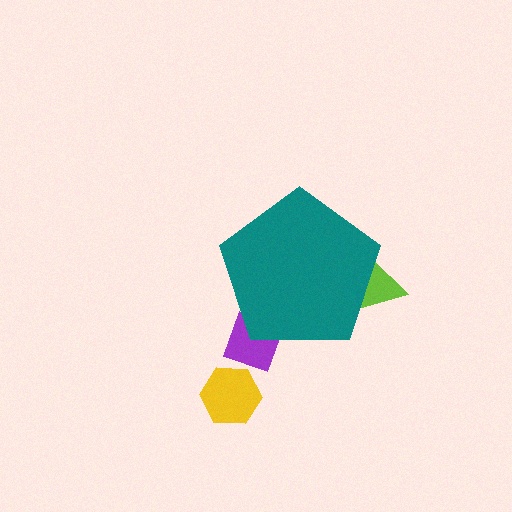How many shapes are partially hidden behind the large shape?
2 shapes are partially hidden.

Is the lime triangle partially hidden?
Yes, the lime triangle is partially hidden behind the teal pentagon.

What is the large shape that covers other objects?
A teal pentagon.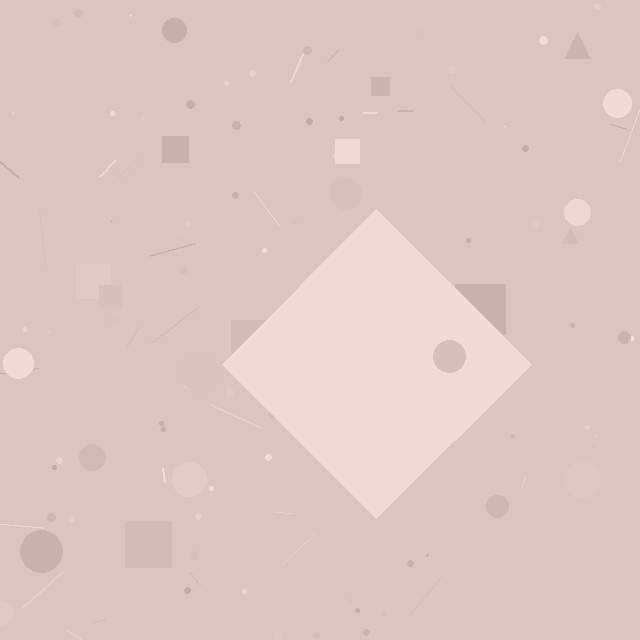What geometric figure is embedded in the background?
A diamond is embedded in the background.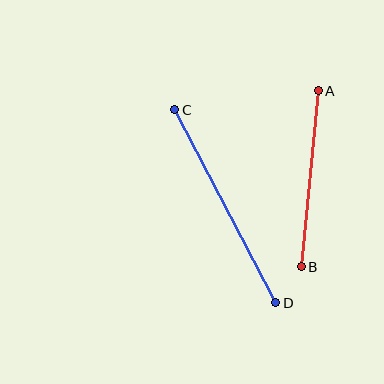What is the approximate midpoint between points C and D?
The midpoint is at approximately (225, 206) pixels.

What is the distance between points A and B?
The distance is approximately 177 pixels.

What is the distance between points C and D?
The distance is approximately 218 pixels.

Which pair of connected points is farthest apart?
Points C and D are farthest apart.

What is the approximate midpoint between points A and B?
The midpoint is at approximately (310, 179) pixels.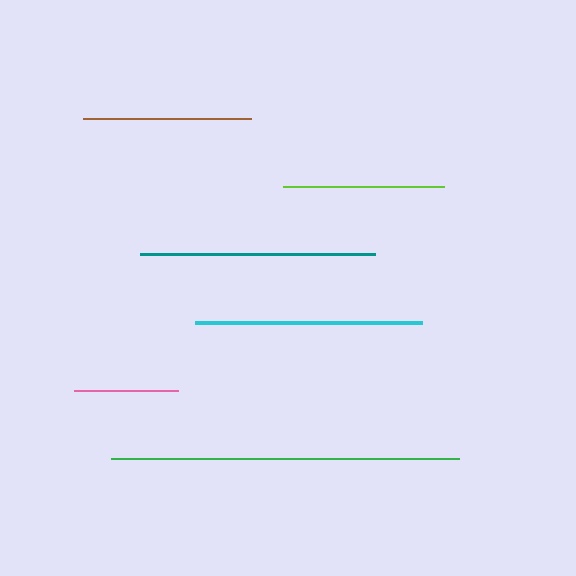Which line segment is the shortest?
The pink line is the shortest at approximately 103 pixels.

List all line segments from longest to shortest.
From longest to shortest: green, teal, cyan, brown, lime, pink.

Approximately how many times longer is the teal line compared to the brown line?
The teal line is approximately 1.4 times the length of the brown line.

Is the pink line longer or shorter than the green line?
The green line is longer than the pink line.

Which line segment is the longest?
The green line is the longest at approximately 348 pixels.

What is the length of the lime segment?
The lime segment is approximately 162 pixels long.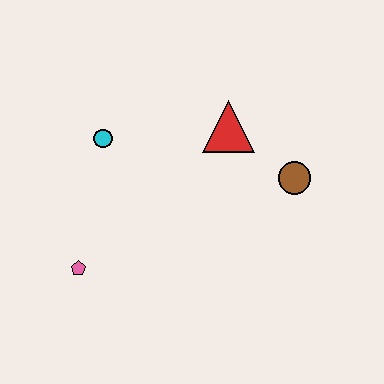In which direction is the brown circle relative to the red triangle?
The brown circle is to the right of the red triangle.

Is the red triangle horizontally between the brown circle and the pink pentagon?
Yes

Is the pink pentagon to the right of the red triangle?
No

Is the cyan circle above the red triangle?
No